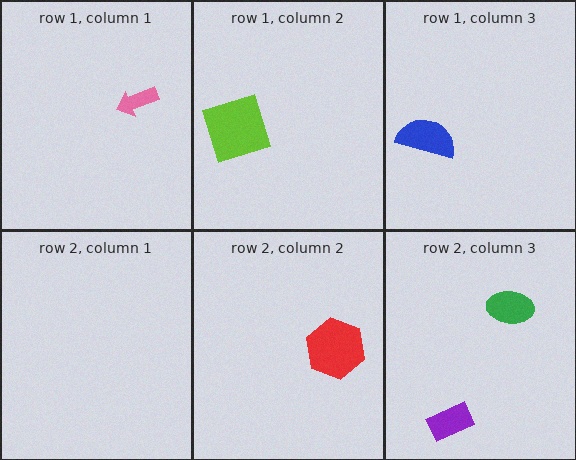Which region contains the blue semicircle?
The row 1, column 3 region.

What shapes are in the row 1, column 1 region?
The pink arrow.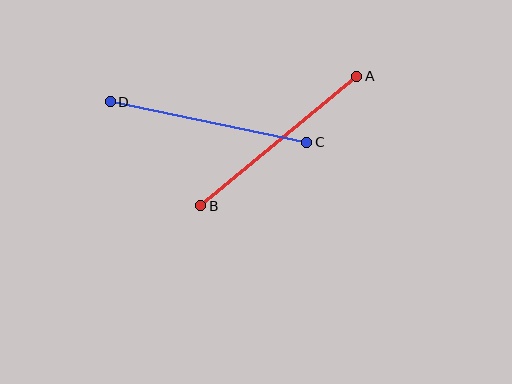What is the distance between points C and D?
The distance is approximately 200 pixels.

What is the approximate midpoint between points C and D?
The midpoint is at approximately (209, 122) pixels.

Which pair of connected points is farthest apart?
Points A and B are farthest apart.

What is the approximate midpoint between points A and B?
The midpoint is at approximately (279, 141) pixels.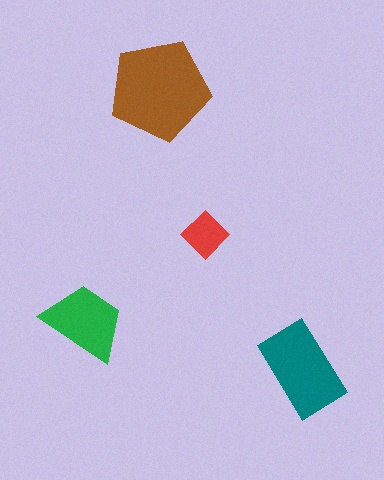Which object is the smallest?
The red diamond.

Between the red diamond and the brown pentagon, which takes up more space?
The brown pentagon.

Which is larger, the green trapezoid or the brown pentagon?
The brown pentagon.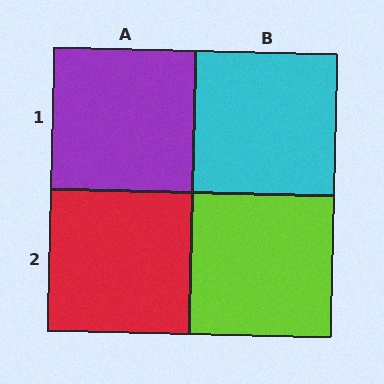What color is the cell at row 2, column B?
Lime.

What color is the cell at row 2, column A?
Red.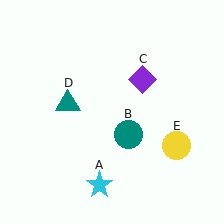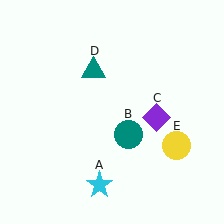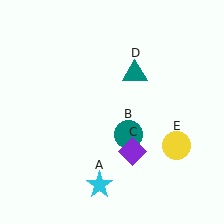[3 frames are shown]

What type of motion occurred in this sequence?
The purple diamond (object C), teal triangle (object D) rotated clockwise around the center of the scene.